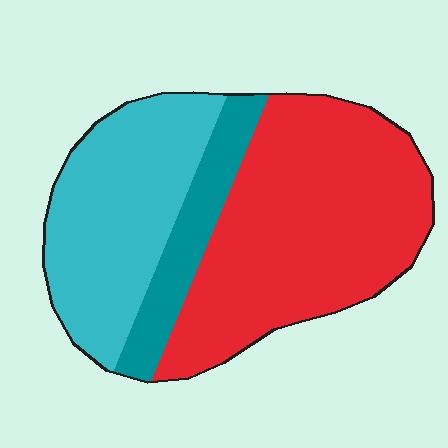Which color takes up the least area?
Teal, at roughly 15%.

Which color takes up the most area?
Red, at roughly 55%.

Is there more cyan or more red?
Red.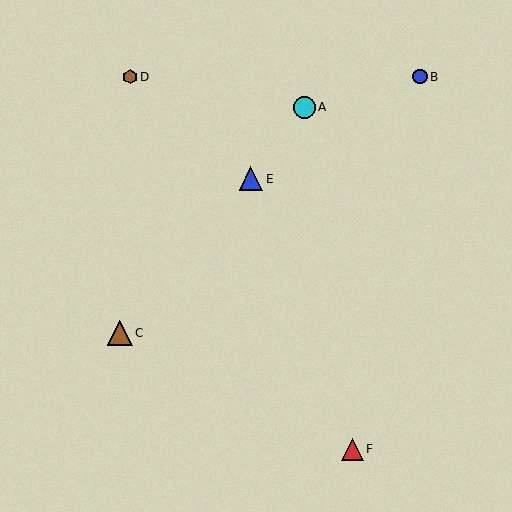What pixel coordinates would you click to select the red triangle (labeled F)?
Click at (353, 449) to select the red triangle F.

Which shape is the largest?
The brown triangle (labeled C) is the largest.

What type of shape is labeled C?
Shape C is a brown triangle.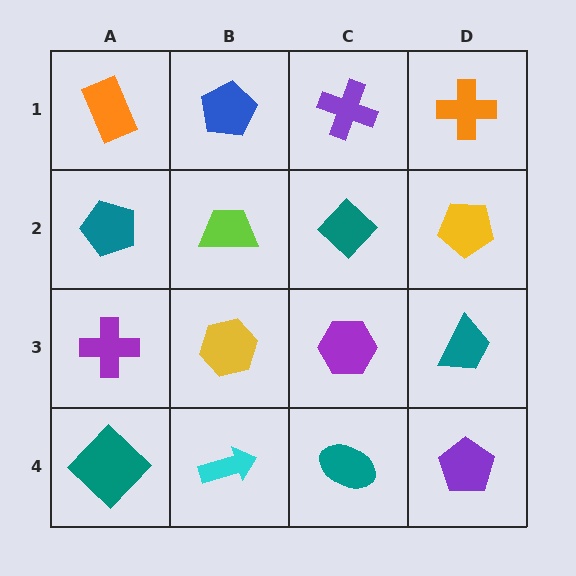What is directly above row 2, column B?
A blue pentagon.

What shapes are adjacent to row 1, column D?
A yellow pentagon (row 2, column D), a purple cross (row 1, column C).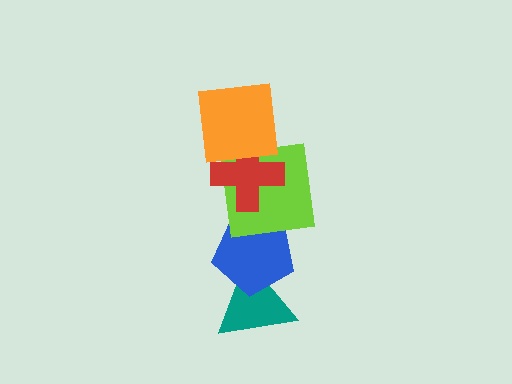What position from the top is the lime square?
The lime square is 3rd from the top.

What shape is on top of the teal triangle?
The blue pentagon is on top of the teal triangle.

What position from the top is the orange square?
The orange square is 1st from the top.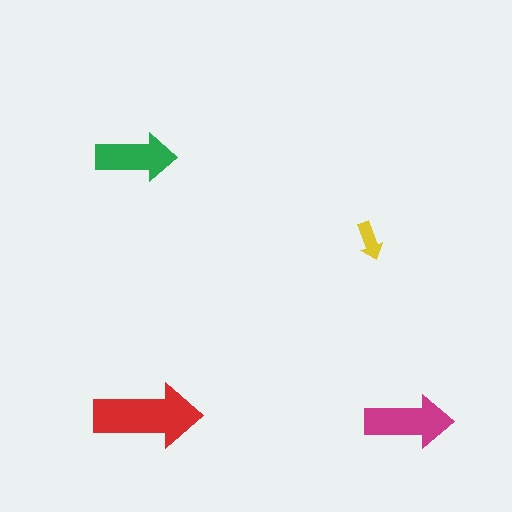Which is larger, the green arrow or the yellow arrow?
The green one.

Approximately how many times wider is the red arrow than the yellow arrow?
About 3 times wider.